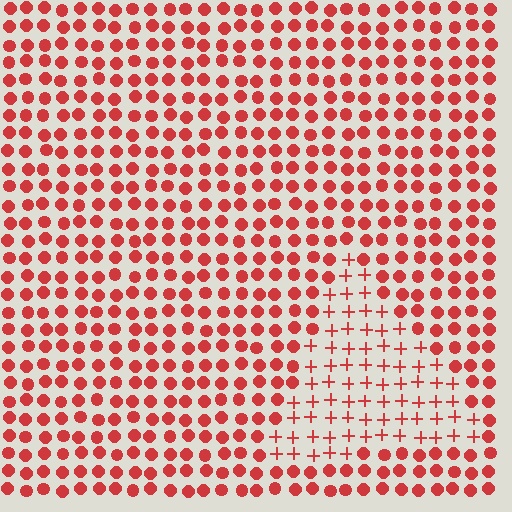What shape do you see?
I see a triangle.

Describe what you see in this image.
The image is filled with small red elements arranged in a uniform grid. A triangle-shaped region contains plus signs, while the surrounding area contains circles. The boundary is defined purely by the change in element shape.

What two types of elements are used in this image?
The image uses plus signs inside the triangle region and circles outside it.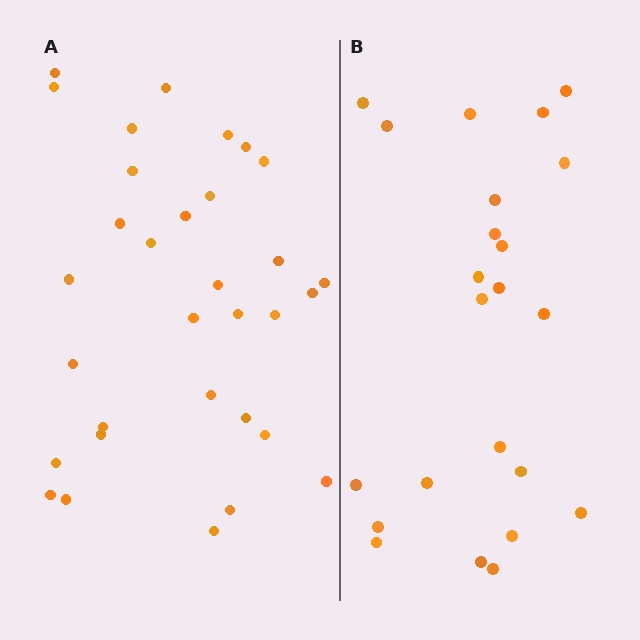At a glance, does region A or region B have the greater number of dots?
Region A (the left region) has more dots.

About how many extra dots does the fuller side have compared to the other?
Region A has roughly 8 or so more dots than region B.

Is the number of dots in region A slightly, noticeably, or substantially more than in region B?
Region A has noticeably more, but not dramatically so. The ratio is roughly 1.4 to 1.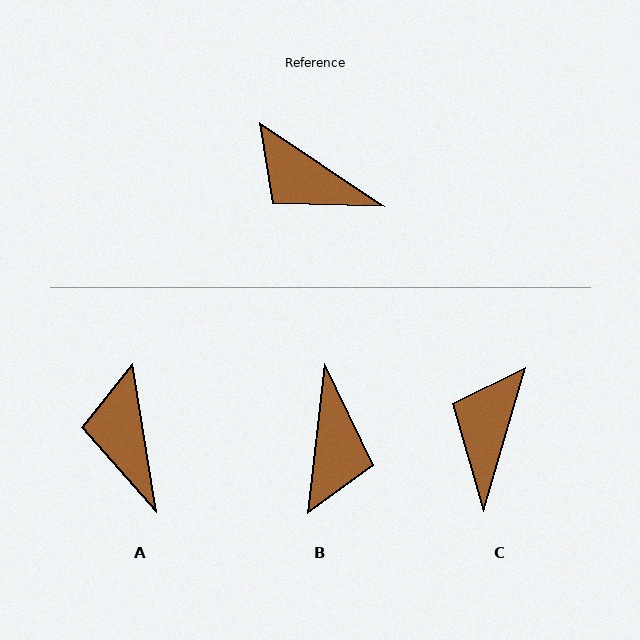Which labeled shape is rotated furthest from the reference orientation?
B, about 117 degrees away.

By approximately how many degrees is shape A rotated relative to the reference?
Approximately 47 degrees clockwise.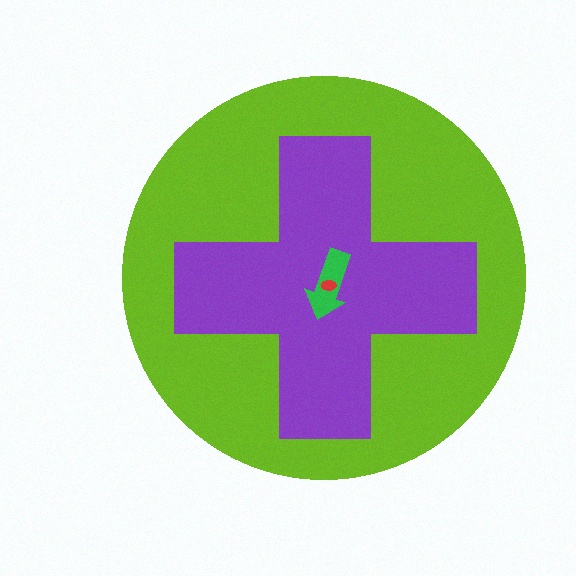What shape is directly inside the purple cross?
The green arrow.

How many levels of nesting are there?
4.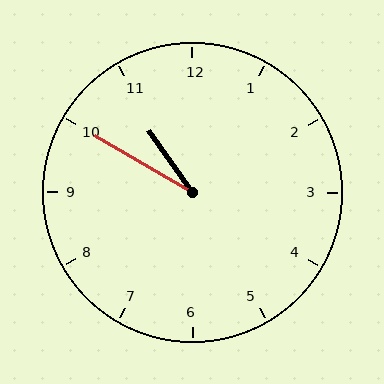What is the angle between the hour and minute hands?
Approximately 25 degrees.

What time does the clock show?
10:50.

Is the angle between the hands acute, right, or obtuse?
It is acute.